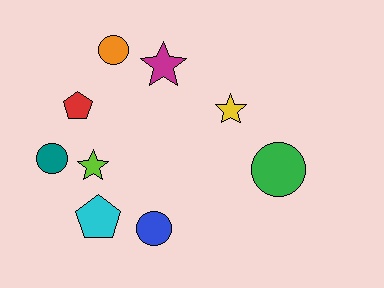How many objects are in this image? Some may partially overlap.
There are 9 objects.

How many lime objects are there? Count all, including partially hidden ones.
There is 1 lime object.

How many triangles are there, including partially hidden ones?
There are no triangles.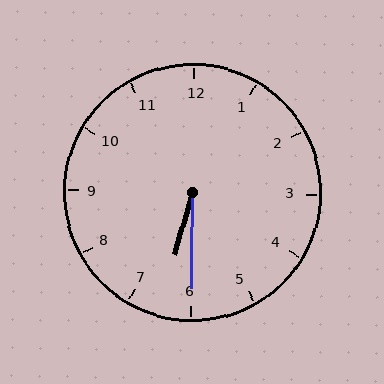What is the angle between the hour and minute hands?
Approximately 15 degrees.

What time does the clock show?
6:30.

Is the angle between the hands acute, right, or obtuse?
It is acute.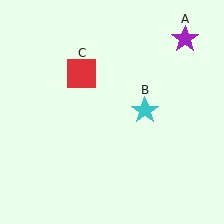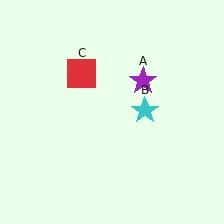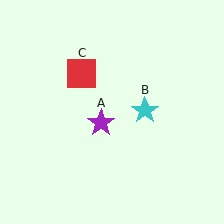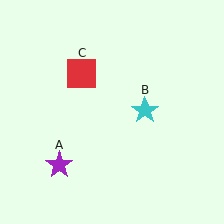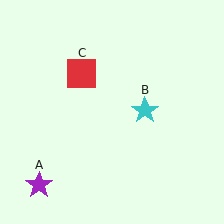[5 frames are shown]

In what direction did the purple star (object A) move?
The purple star (object A) moved down and to the left.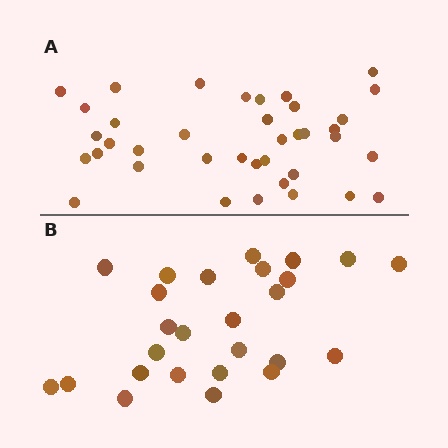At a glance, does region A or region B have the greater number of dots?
Region A (the top region) has more dots.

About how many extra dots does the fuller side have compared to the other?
Region A has roughly 12 or so more dots than region B.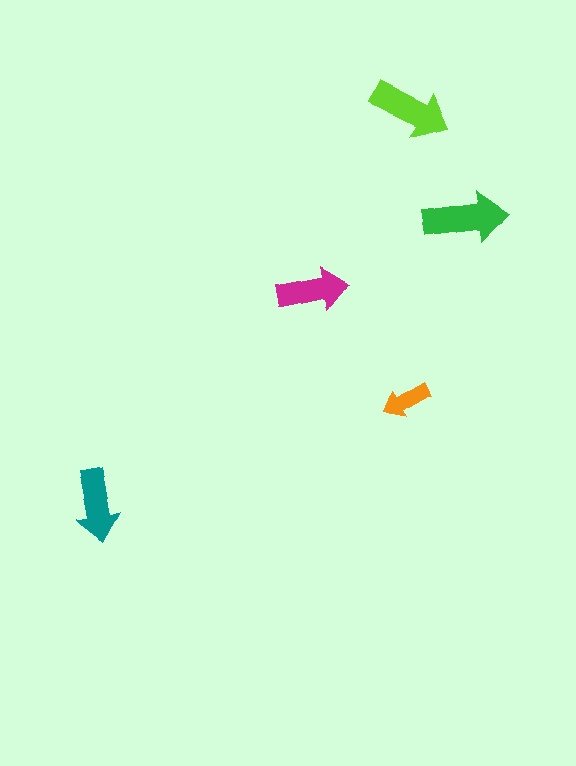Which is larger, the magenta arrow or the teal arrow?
The teal one.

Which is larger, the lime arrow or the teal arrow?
The lime one.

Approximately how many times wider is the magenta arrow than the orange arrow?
About 1.5 times wider.